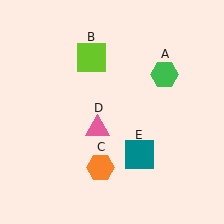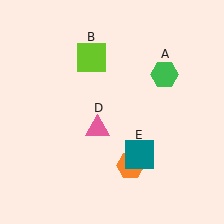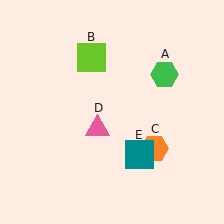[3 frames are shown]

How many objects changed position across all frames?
1 object changed position: orange hexagon (object C).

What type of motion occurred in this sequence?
The orange hexagon (object C) rotated counterclockwise around the center of the scene.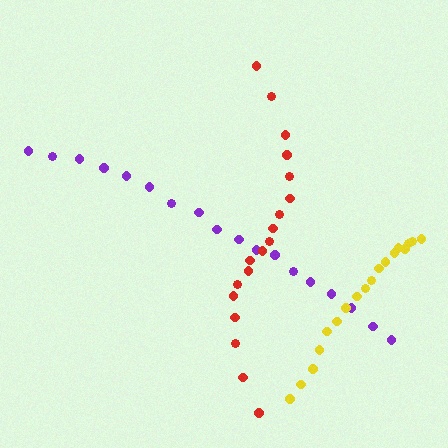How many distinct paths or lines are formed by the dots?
There are 3 distinct paths.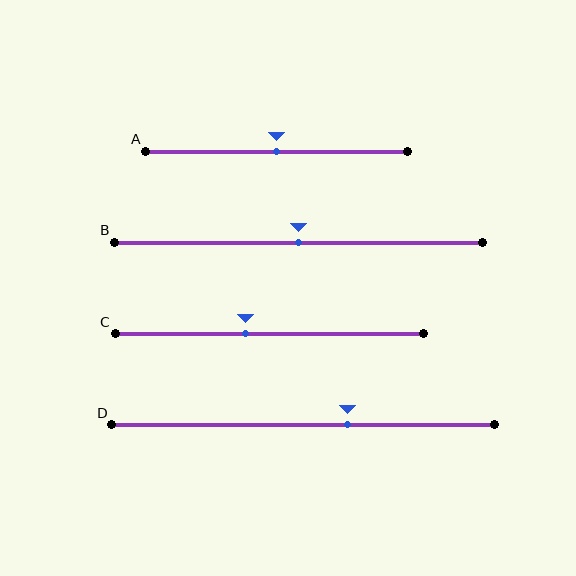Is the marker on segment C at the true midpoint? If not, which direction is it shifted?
No, the marker on segment C is shifted to the left by about 8% of the segment length.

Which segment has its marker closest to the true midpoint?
Segment A has its marker closest to the true midpoint.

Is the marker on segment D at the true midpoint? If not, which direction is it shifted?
No, the marker on segment D is shifted to the right by about 12% of the segment length.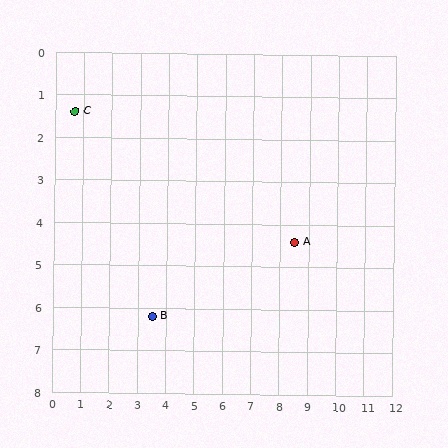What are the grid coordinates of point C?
Point C is at approximately (0.7, 1.4).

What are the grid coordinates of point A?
Point A is at approximately (8.5, 4.4).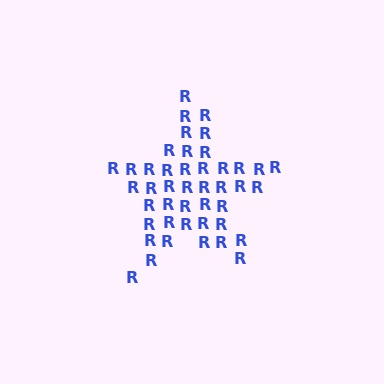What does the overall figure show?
The overall figure shows a star.